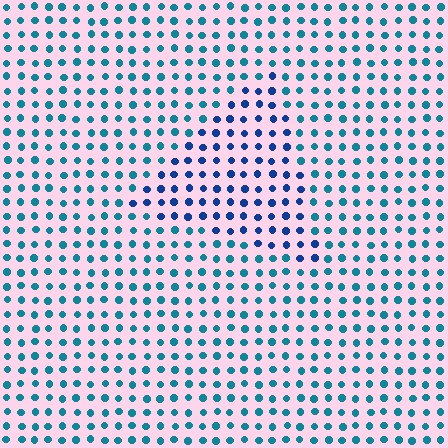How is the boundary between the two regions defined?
The boundary is defined purely by a slight shift in hue (about 32 degrees). Spacing, size, and orientation are identical on both sides.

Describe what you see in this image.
The image is filled with small teal elements in a uniform arrangement. A triangle-shaped region is visible where the elements are tinted to a slightly different hue, forming a subtle color boundary.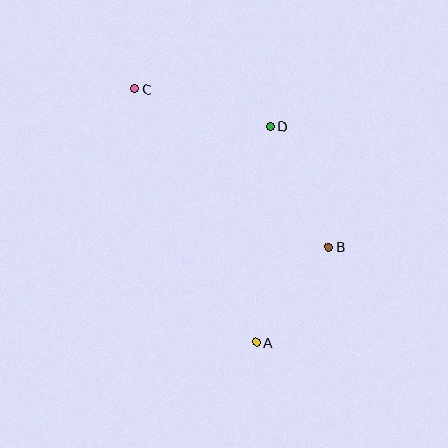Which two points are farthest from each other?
Points A and C are farthest from each other.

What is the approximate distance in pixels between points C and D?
The distance between C and D is approximately 141 pixels.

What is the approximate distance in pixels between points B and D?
The distance between B and D is approximately 134 pixels.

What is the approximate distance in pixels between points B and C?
The distance between B and C is approximately 251 pixels.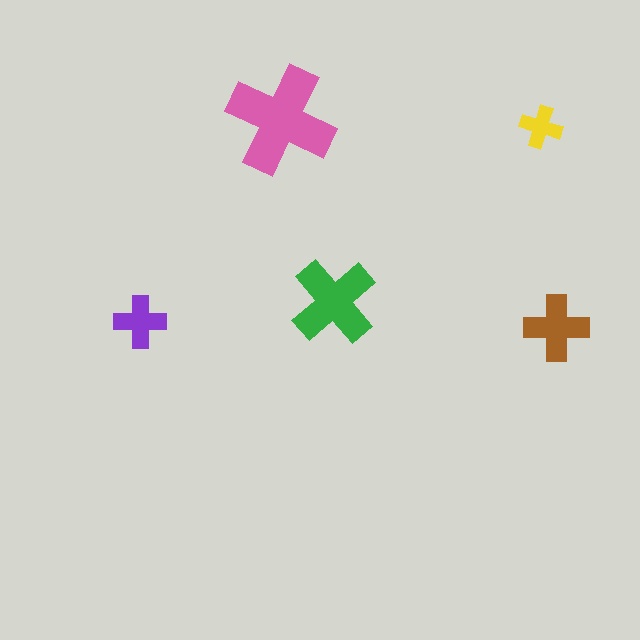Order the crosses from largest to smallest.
the pink one, the green one, the brown one, the purple one, the yellow one.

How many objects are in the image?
There are 5 objects in the image.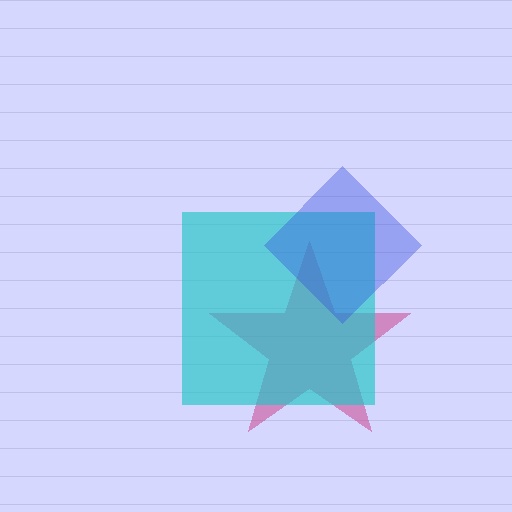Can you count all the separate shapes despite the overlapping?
Yes, there are 3 separate shapes.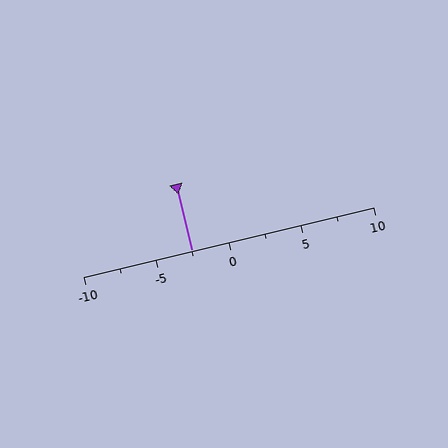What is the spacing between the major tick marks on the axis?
The major ticks are spaced 5 apart.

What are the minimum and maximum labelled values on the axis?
The axis runs from -10 to 10.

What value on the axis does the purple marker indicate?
The marker indicates approximately -2.5.